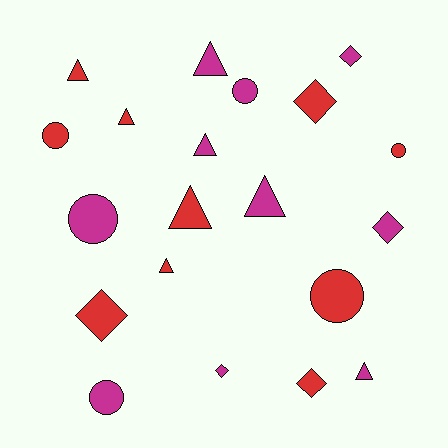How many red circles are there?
There are 3 red circles.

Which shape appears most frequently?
Triangle, with 8 objects.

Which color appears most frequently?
Red, with 10 objects.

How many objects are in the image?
There are 20 objects.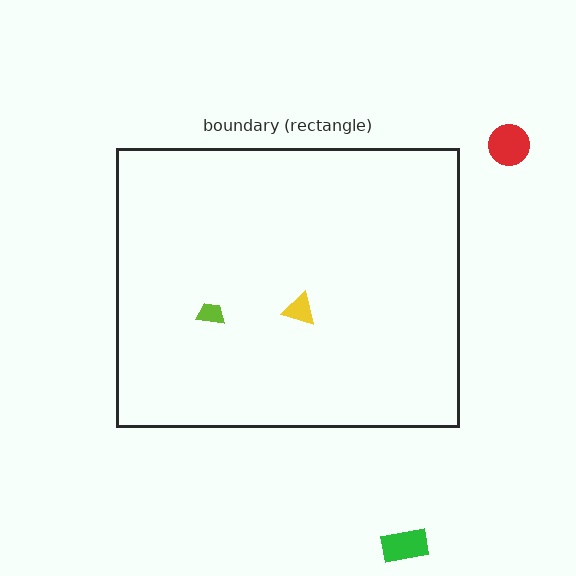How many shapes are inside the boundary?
2 inside, 2 outside.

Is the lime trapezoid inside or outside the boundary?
Inside.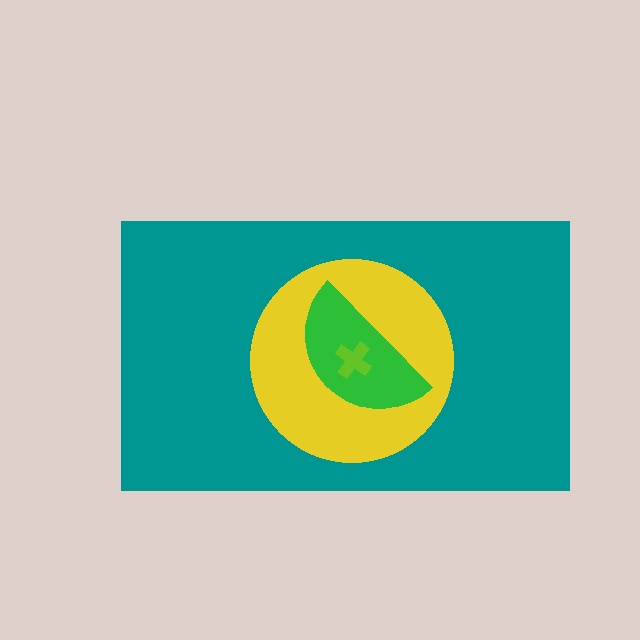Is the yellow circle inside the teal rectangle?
Yes.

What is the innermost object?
The lime cross.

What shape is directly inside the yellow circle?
The green semicircle.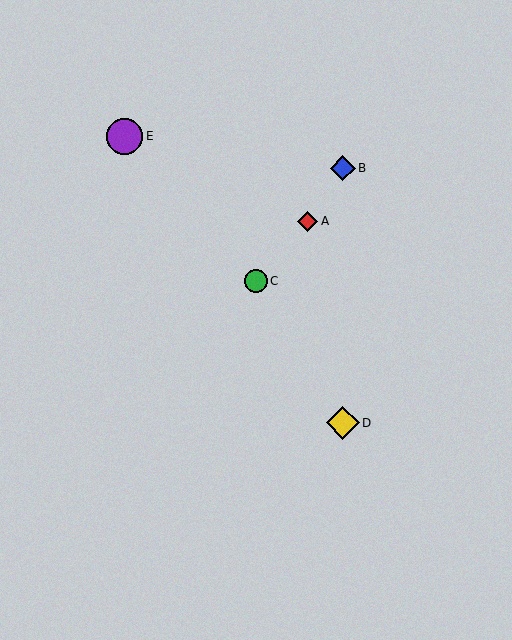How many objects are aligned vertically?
2 objects (B, D) are aligned vertically.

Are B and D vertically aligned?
Yes, both are at x≈343.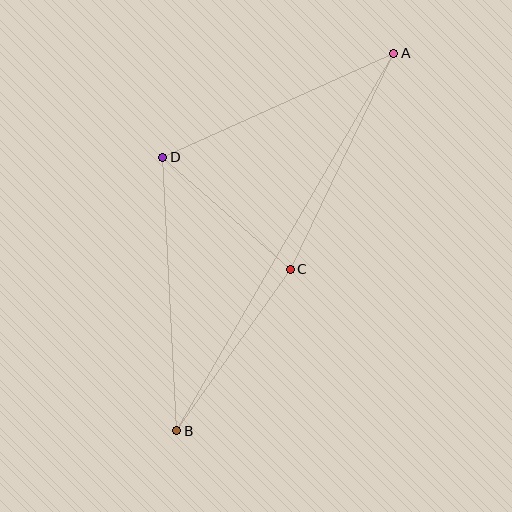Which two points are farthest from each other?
Points A and B are farthest from each other.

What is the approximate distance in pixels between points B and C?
The distance between B and C is approximately 197 pixels.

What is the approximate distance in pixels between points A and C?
The distance between A and C is approximately 240 pixels.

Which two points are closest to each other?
Points C and D are closest to each other.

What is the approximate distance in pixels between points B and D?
The distance between B and D is approximately 274 pixels.